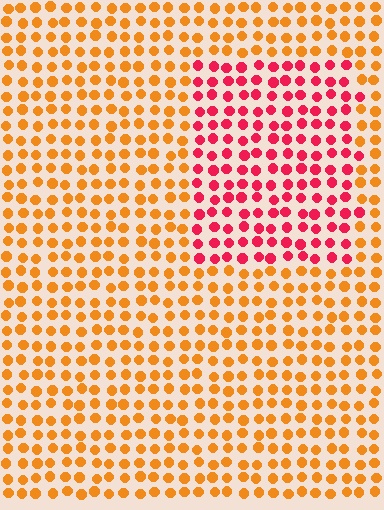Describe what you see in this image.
The image is filled with small orange elements in a uniform arrangement. A rectangle-shaped region is visible where the elements are tinted to a slightly different hue, forming a subtle color boundary.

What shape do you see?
I see a rectangle.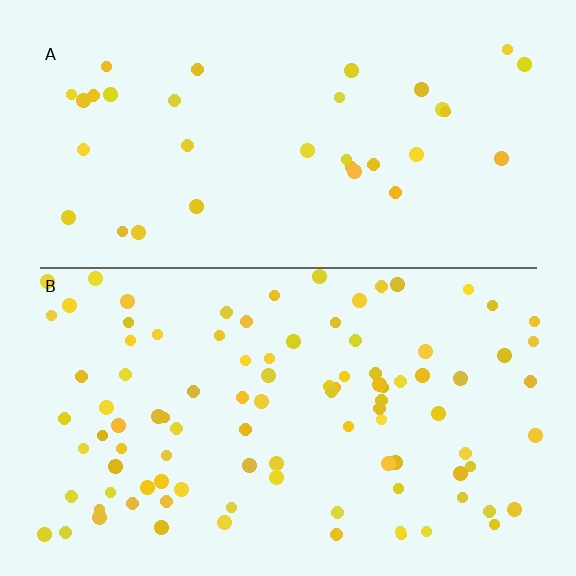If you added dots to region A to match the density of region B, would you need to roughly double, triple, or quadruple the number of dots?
Approximately triple.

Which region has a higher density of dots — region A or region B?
B (the bottom).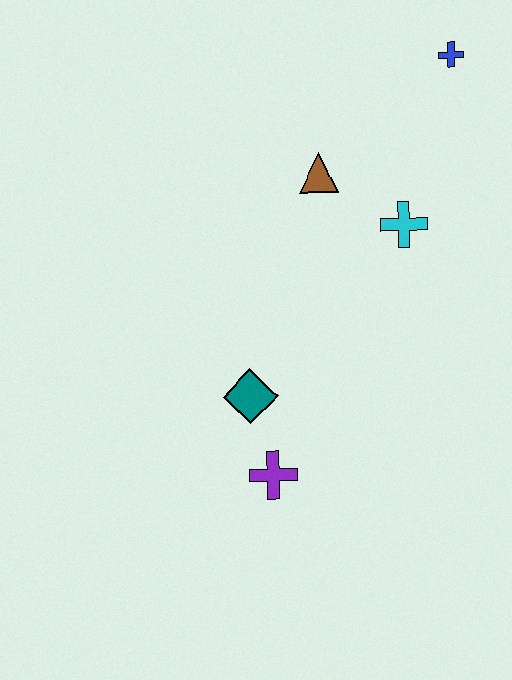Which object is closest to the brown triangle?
The cyan cross is closest to the brown triangle.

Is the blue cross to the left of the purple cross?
No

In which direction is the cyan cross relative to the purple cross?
The cyan cross is above the purple cross.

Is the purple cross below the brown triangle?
Yes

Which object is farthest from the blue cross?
The purple cross is farthest from the blue cross.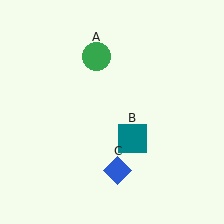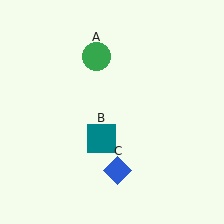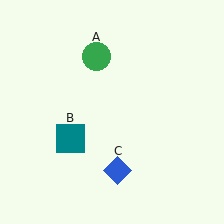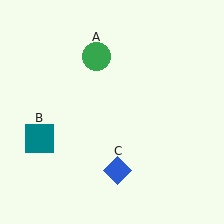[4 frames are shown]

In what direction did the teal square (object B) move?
The teal square (object B) moved left.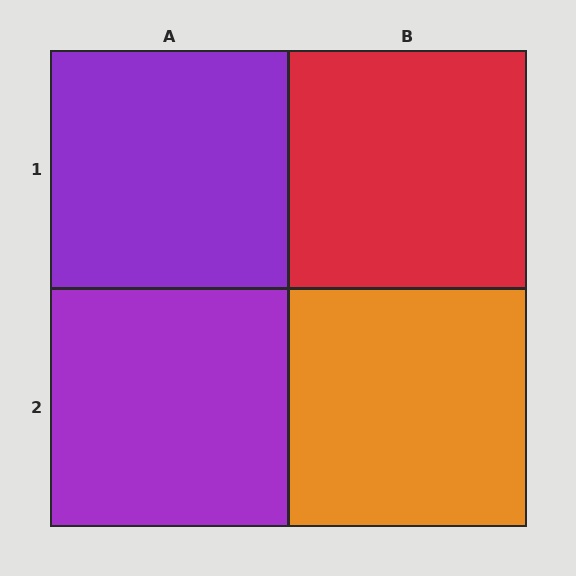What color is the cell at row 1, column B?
Red.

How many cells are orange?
1 cell is orange.